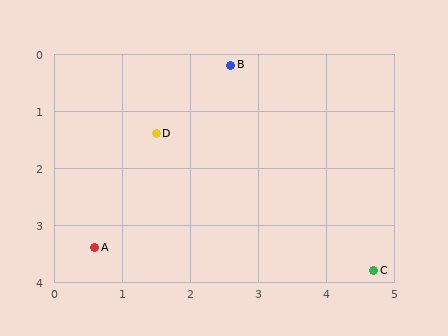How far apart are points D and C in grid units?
Points D and C are about 4.0 grid units apart.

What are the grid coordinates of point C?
Point C is at approximately (4.7, 3.8).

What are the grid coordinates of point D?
Point D is at approximately (1.5, 1.4).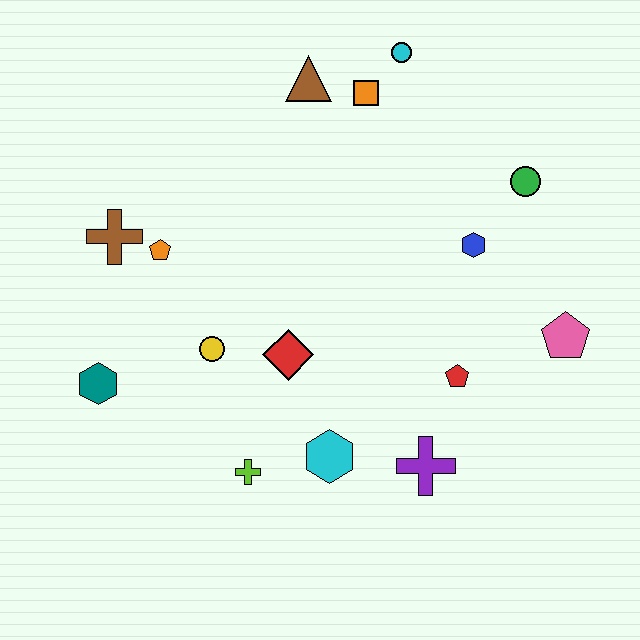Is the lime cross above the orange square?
No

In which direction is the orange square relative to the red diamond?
The orange square is above the red diamond.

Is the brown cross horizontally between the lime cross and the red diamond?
No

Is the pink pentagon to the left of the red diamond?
No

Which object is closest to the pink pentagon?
The red pentagon is closest to the pink pentagon.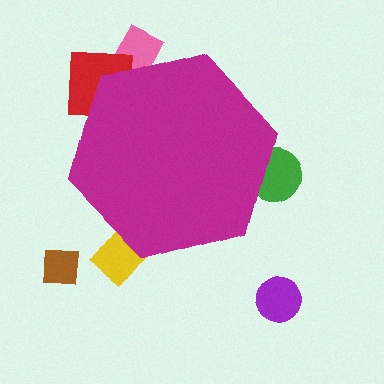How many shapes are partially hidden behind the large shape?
4 shapes are partially hidden.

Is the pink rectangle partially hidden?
Yes, the pink rectangle is partially hidden behind the magenta hexagon.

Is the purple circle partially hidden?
No, the purple circle is fully visible.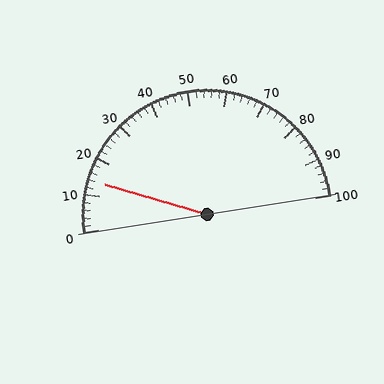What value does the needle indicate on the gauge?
The needle indicates approximately 14.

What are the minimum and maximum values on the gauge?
The gauge ranges from 0 to 100.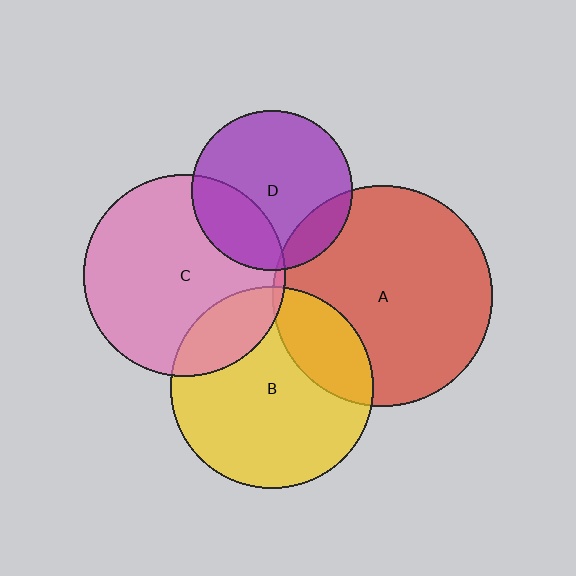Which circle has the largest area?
Circle A (red).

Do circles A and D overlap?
Yes.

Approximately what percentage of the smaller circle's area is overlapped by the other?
Approximately 15%.